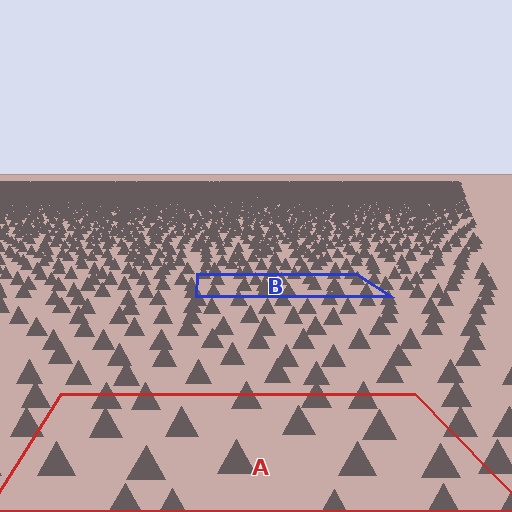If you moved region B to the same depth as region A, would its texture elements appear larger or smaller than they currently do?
They would appear larger. At a closer depth, the same texture elements are projected at a bigger on-screen size.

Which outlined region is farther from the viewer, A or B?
Region B is farther from the viewer — the texture elements inside it appear smaller and more densely packed.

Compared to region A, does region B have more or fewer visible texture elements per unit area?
Region B has more texture elements per unit area — they are packed more densely because it is farther away.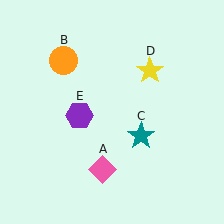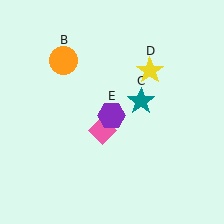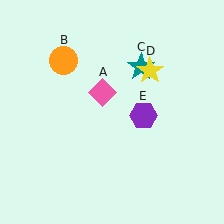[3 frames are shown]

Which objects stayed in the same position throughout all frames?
Orange circle (object B) and yellow star (object D) remained stationary.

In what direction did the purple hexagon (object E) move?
The purple hexagon (object E) moved right.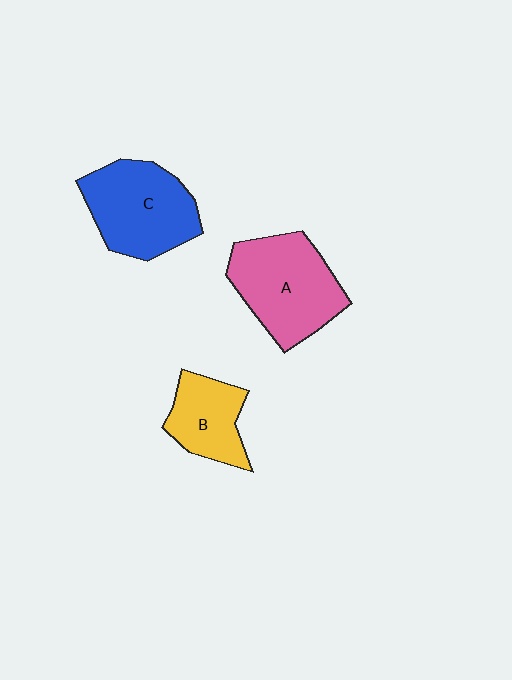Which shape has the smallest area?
Shape B (yellow).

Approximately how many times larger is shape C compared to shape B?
Approximately 1.6 times.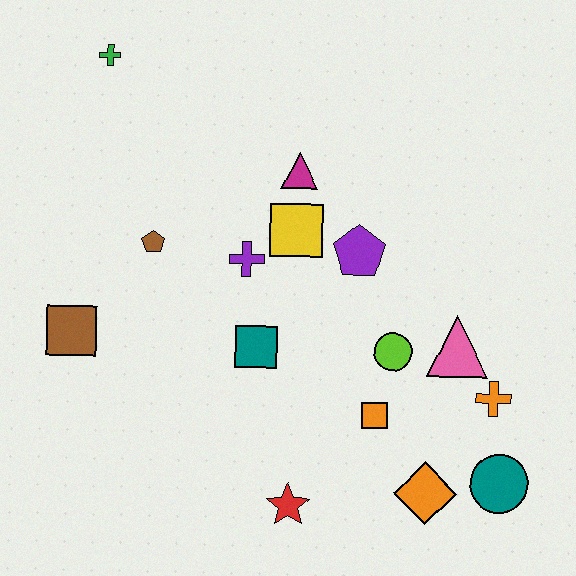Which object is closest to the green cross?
The brown pentagon is closest to the green cross.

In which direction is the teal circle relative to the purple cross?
The teal circle is to the right of the purple cross.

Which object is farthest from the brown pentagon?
The teal circle is farthest from the brown pentagon.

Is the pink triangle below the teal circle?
No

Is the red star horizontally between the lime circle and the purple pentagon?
No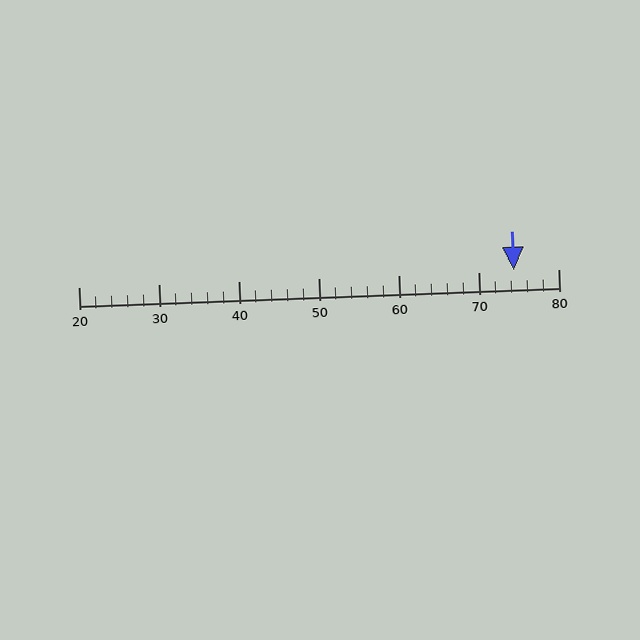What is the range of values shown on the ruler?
The ruler shows values from 20 to 80.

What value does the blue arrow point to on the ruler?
The blue arrow points to approximately 74.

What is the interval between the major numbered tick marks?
The major tick marks are spaced 10 units apart.